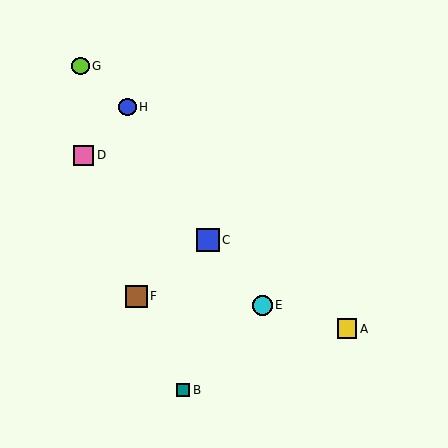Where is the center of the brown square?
The center of the brown square is at (136, 296).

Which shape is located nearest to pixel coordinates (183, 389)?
The teal square (labeled B) at (183, 390) is nearest to that location.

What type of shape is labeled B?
Shape B is a teal square.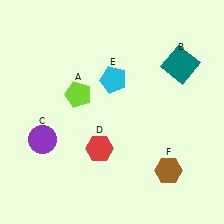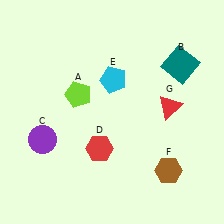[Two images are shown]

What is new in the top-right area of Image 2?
A red triangle (G) was added in the top-right area of Image 2.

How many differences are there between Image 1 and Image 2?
There is 1 difference between the two images.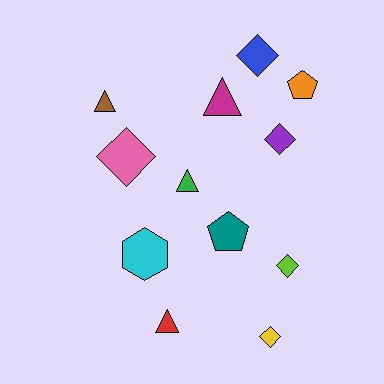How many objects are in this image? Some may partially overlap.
There are 12 objects.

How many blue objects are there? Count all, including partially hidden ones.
There is 1 blue object.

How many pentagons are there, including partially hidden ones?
There are 2 pentagons.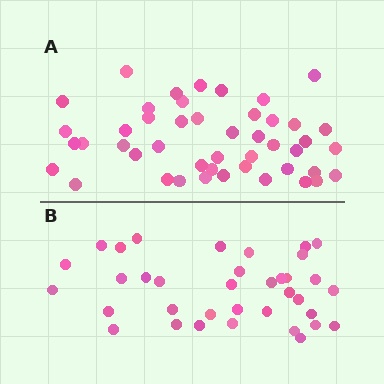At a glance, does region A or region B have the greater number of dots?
Region A (the top region) has more dots.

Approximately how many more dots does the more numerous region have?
Region A has roughly 10 or so more dots than region B.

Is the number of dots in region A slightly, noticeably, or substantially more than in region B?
Region A has noticeably more, but not dramatically so. The ratio is roughly 1.3 to 1.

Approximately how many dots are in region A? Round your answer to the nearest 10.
About 50 dots. (The exact count is 46, which rounds to 50.)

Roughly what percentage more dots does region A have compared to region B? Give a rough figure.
About 30% more.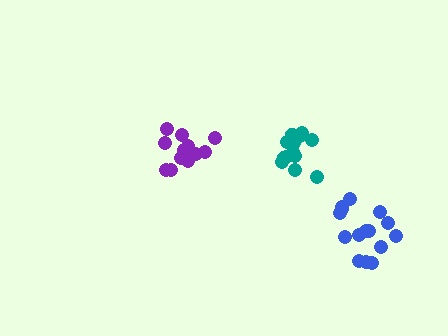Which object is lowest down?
The blue cluster is bottommost.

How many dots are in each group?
Group 1: 14 dots, Group 2: 15 dots, Group 3: 14 dots (43 total).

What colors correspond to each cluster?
The clusters are colored: purple, blue, teal.